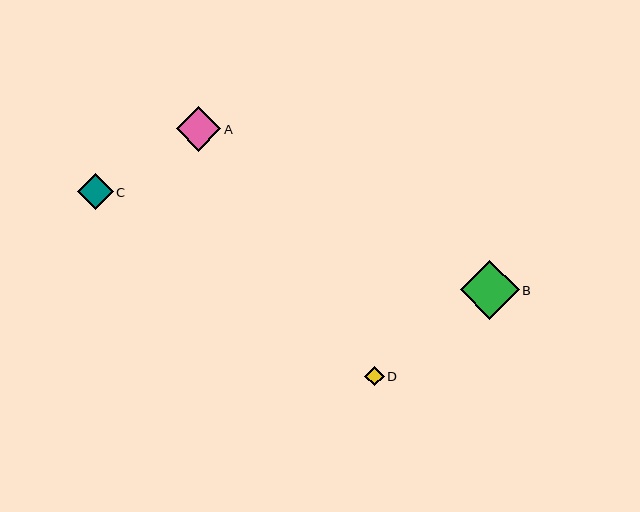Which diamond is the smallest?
Diamond D is the smallest with a size of approximately 20 pixels.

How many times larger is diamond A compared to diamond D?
Diamond A is approximately 2.3 times the size of diamond D.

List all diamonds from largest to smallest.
From largest to smallest: B, A, C, D.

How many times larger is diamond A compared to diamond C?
Diamond A is approximately 1.2 times the size of diamond C.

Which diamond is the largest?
Diamond B is the largest with a size of approximately 59 pixels.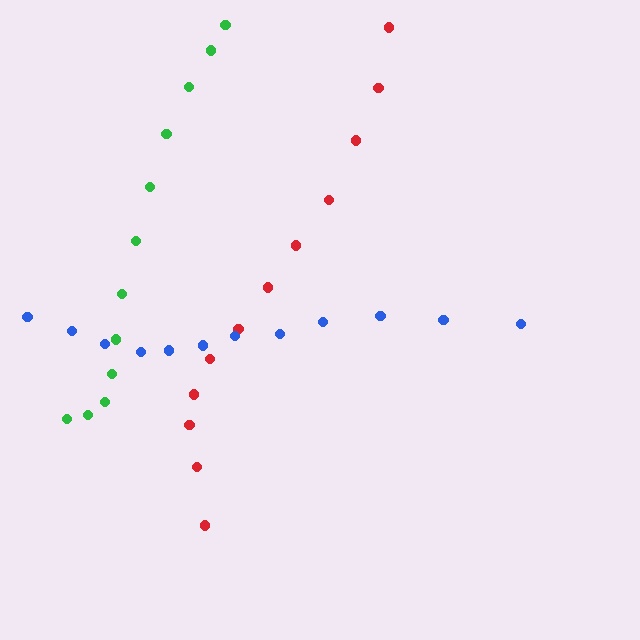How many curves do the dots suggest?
There are 3 distinct paths.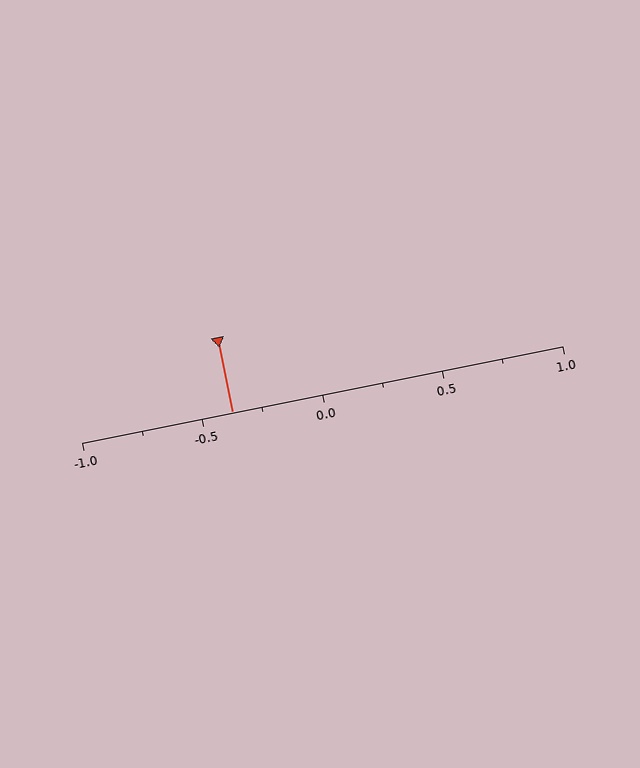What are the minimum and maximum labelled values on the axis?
The axis runs from -1.0 to 1.0.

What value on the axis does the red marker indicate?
The marker indicates approximately -0.38.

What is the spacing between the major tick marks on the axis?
The major ticks are spaced 0.5 apart.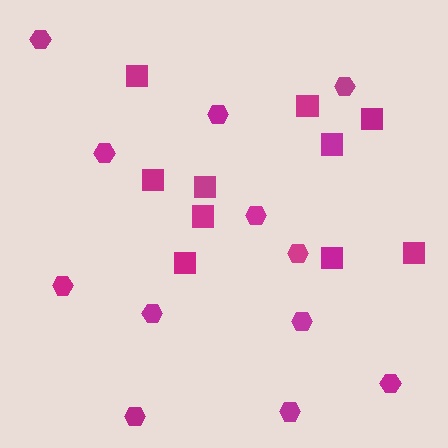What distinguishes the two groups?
There are 2 groups: one group of hexagons (12) and one group of squares (10).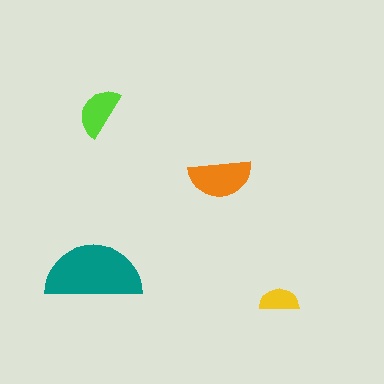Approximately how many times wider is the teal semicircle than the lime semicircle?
About 2 times wider.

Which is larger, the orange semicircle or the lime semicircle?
The orange one.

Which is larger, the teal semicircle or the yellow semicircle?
The teal one.